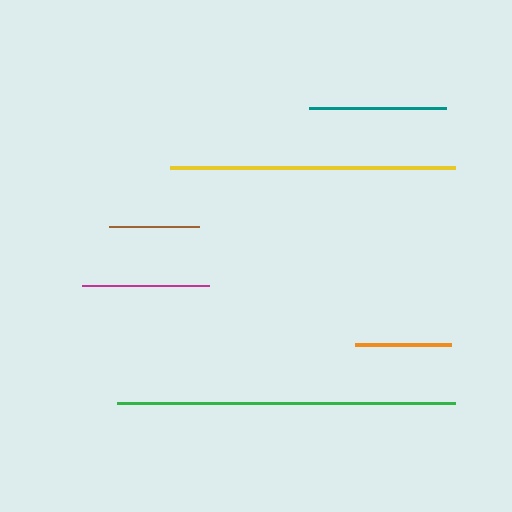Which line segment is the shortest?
The brown line is the shortest at approximately 90 pixels.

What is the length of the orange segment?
The orange segment is approximately 96 pixels long.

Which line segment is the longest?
The green line is the longest at approximately 338 pixels.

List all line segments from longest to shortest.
From longest to shortest: green, yellow, teal, magenta, orange, brown.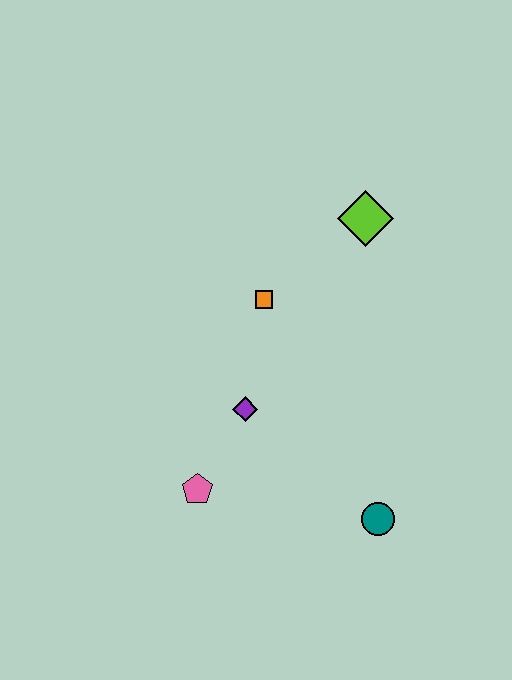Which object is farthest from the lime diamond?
The pink pentagon is farthest from the lime diamond.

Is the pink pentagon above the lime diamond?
No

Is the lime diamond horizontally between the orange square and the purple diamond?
No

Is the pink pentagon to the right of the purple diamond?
No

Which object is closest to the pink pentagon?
The purple diamond is closest to the pink pentagon.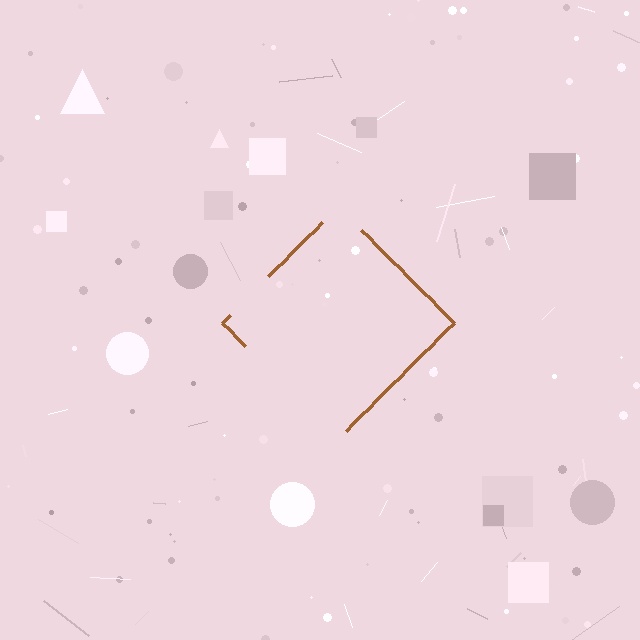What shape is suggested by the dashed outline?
The dashed outline suggests a diamond.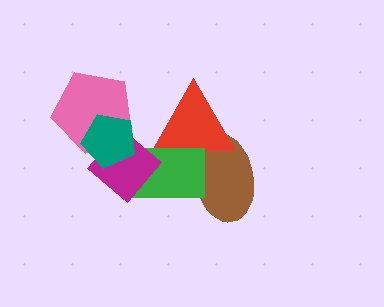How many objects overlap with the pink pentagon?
2 objects overlap with the pink pentagon.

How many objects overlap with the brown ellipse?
2 objects overlap with the brown ellipse.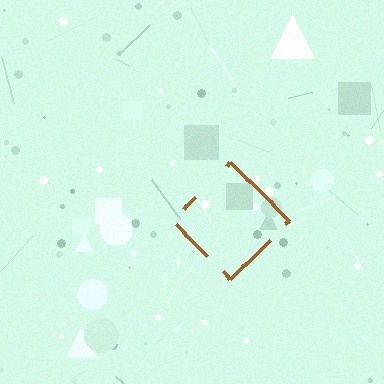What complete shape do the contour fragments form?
The contour fragments form a diamond.